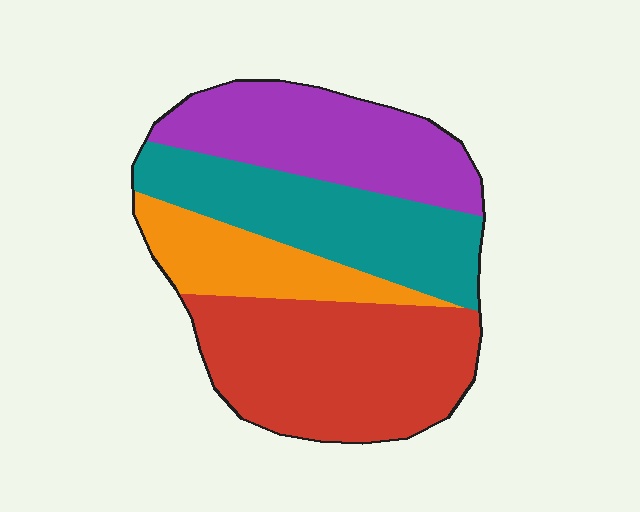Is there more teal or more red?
Red.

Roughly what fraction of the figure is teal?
Teal takes up between a quarter and a half of the figure.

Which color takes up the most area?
Red, at roughly 35%.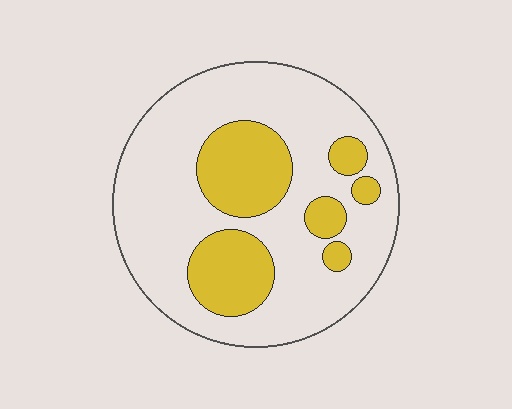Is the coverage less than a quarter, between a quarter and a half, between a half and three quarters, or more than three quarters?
Between a quarter and a half.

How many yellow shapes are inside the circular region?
6.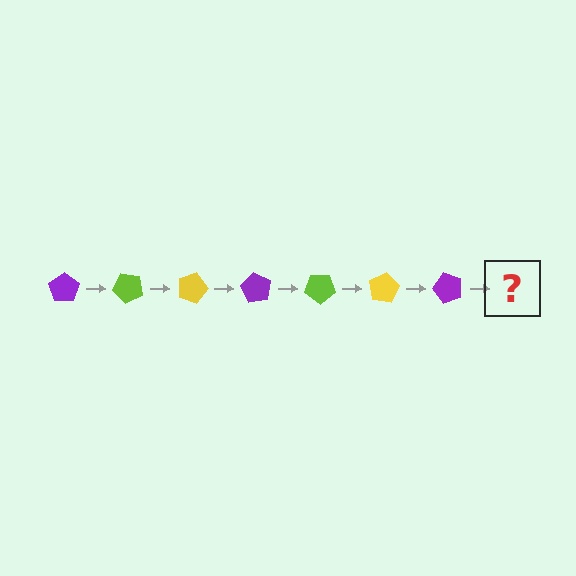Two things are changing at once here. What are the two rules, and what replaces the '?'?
The two rules are that it rotates 45 degrees each step and the color cycles through purple, lime, and yellow. The '?' should be a lime pentagon, rotated 315 degrees from the start.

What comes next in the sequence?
The next element should be a lime pentagon, rotated 315 degrees from the start.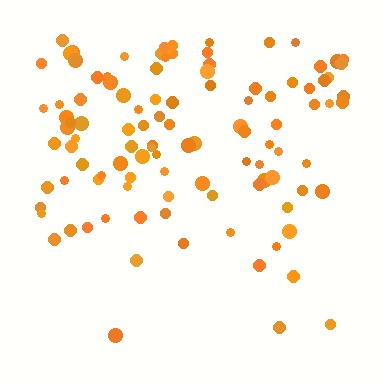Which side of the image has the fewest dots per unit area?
The bottom.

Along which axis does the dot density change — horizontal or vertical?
Vertical.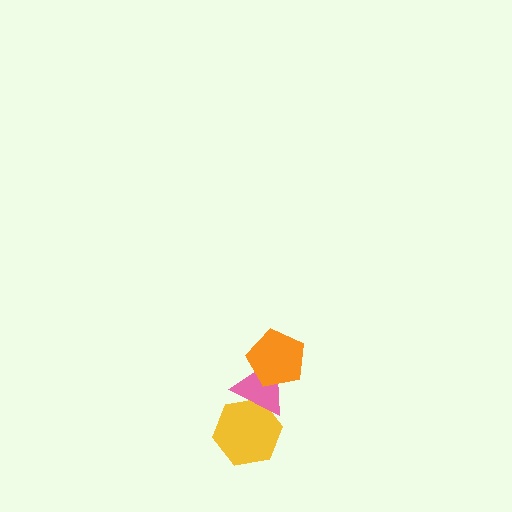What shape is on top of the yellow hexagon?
The pink triangle is on top of the yellow hexagon.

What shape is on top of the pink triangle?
The orange pentagon is on top of the pink triangle.